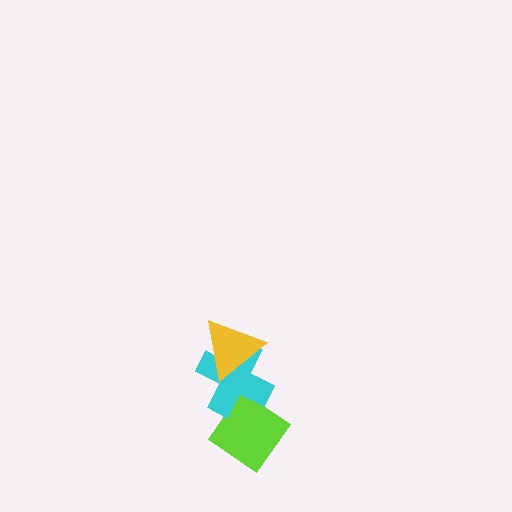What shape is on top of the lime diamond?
The cyan cross is on top of the lime diamond.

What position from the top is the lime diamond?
The lime diamond is 3rd from the top.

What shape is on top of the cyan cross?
The yellow triangle is on top of the cyan cross.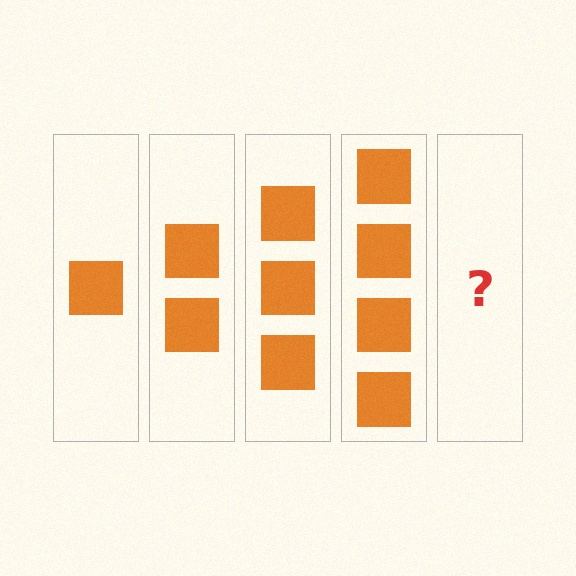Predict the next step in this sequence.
The next step is 5 squares.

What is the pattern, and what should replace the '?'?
The pattern is that each step adds one more square. The '?' should be 5 squares.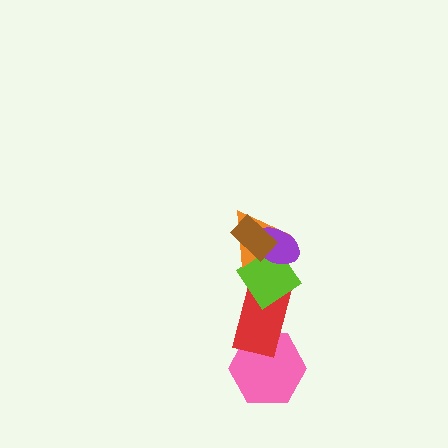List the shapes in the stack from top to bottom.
From top to bottom: the brown rectangle, the purple ellipse, the orange triangle, the lime diamond, the red rectangle, the pink hexagon.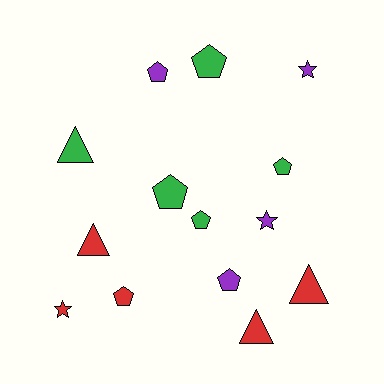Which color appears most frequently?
Green, with 5 objects.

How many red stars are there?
There is 1 red star.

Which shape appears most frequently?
Pentagon, with 7 objects.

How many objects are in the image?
There are 14 objects.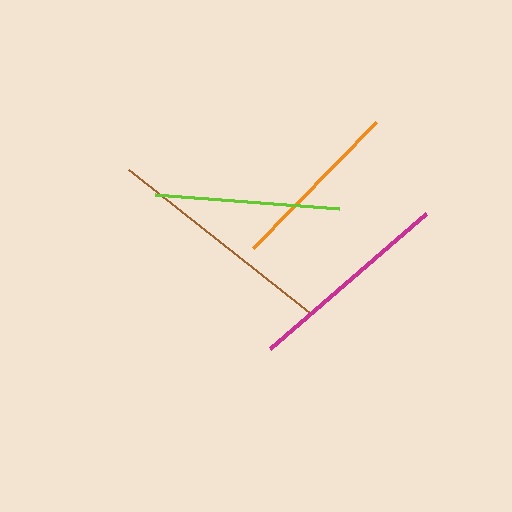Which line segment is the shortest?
The orange line is the shortest at approximately 176 pixels.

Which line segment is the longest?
The brown line is the longest at approximately 231 pixels.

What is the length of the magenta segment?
The magenta segment is approximately 207 pixels long.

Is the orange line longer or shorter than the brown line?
The brown line is longer than the orange line.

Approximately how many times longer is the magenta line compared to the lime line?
The magenta line is approximately 1.1 times the length of the lime line.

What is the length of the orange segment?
The orange segment is approximately 176 pixels long.